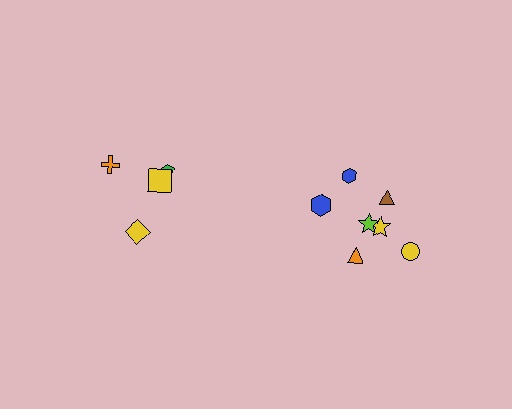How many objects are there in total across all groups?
There are 11 objects.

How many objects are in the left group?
There are 4 objects.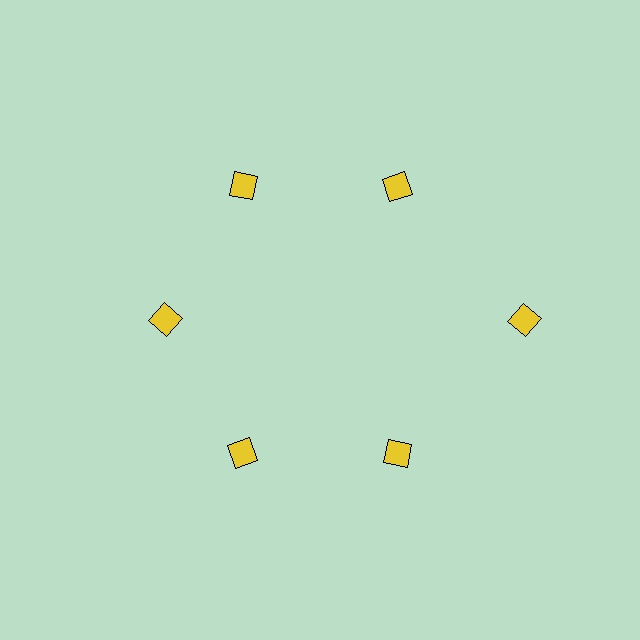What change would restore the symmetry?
The symmetry would be restored by moving it inward, back onto the ring so that all 6 diamonds sit at equal angles and equal distance from the center.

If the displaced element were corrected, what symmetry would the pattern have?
It would have 6-fold rotational symmetry — the pattern would map onto itself every 60 degrees.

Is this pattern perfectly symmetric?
No. The 6 yellow diamonds are arranged in a ring, but one element near the 3 o'clock position is pushed outward from the center, breaking the 6-fold rotational symmetry.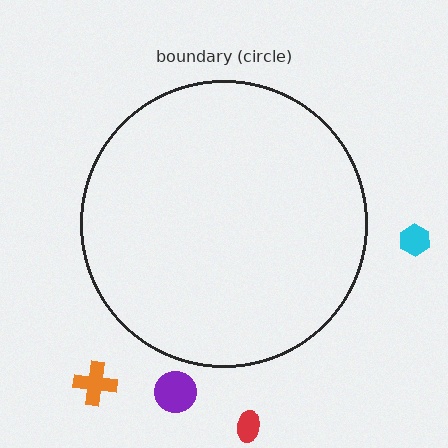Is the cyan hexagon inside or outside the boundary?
Outside.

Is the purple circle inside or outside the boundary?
Outside.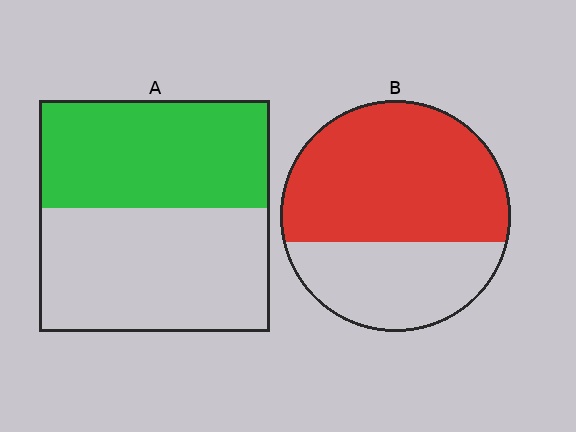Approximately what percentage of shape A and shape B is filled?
A is approximately 45% and B is approximately 65%.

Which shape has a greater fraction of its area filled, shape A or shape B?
Shape B.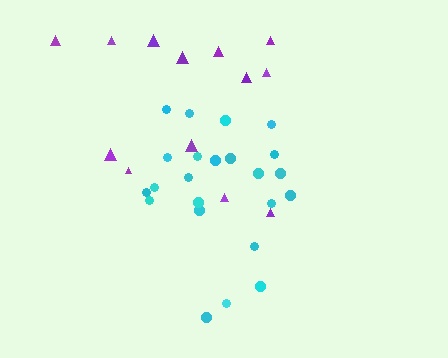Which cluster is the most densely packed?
Cyan.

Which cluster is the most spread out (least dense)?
Purple.